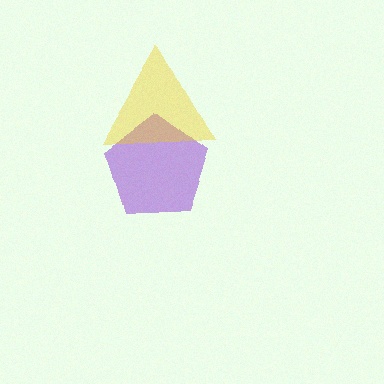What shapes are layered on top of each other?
The layered shapes are: a purple pentagon, a yellow triangle.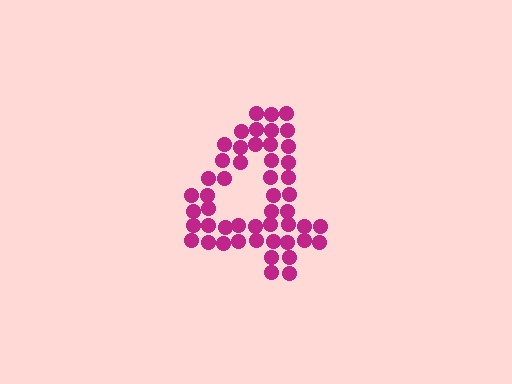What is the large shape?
The large shape is the digit 4.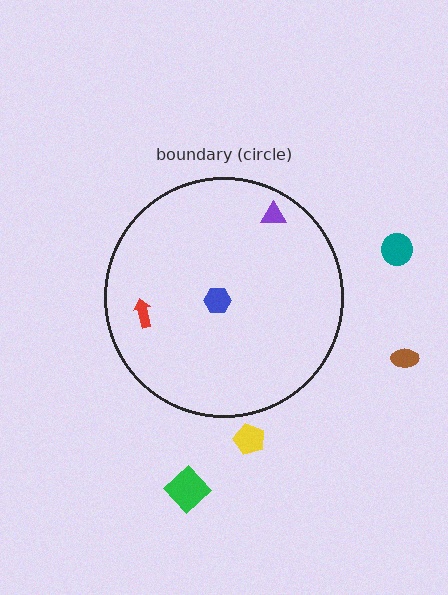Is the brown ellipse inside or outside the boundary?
Outside.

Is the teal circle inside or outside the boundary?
Outside.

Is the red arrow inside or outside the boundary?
Inside.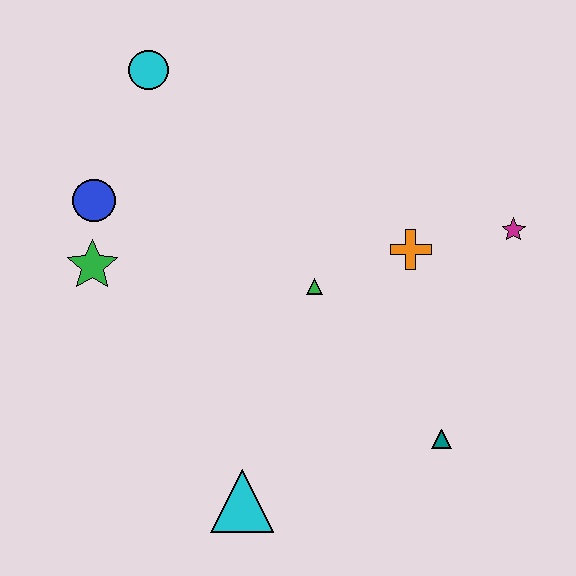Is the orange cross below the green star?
No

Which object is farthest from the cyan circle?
The teal triangle is farthest from the cyan circle.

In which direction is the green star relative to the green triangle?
The green star is to the left of the green triangle.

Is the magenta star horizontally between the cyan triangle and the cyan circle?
No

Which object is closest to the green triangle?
The orange cross is closest to the green triangle.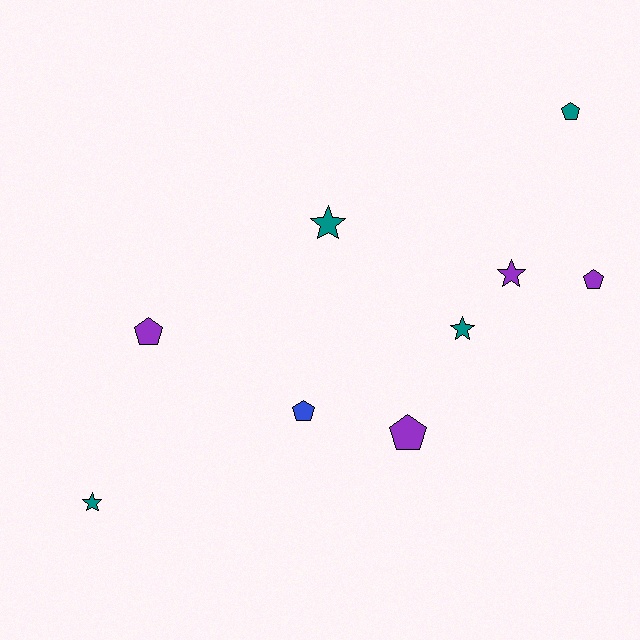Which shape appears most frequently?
Pentagon, with 5 objects.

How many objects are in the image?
There are 9 objects.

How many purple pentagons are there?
There are 3 purple pentagons.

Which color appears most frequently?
Teal, with 4 objects.